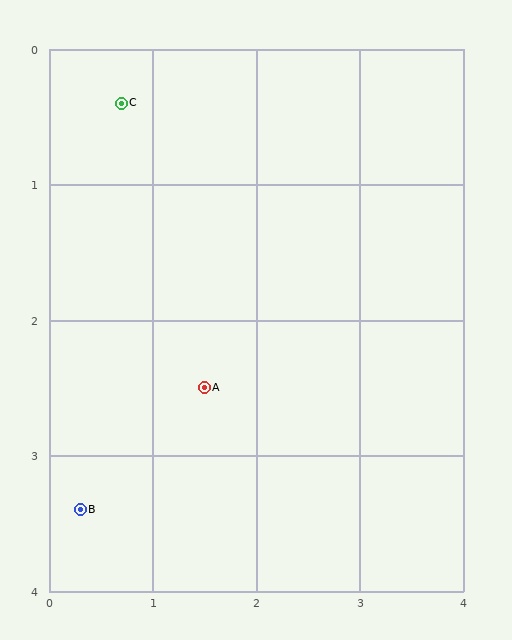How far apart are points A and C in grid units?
Points A and C are about 2.2 grid units apart.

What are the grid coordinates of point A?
Point A is at approximately (1.5, 2.5).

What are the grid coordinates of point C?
Point C is at approximately (0.7, 0.4).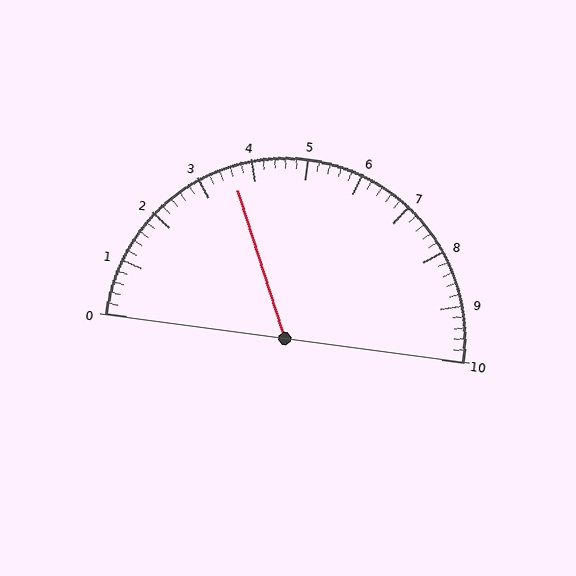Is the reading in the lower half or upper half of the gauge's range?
The reading is in the lower half of the range (0 to 10).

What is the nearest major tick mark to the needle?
The nearest major tick mark is 4.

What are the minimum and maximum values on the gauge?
The gauge ranges from 0 to 10.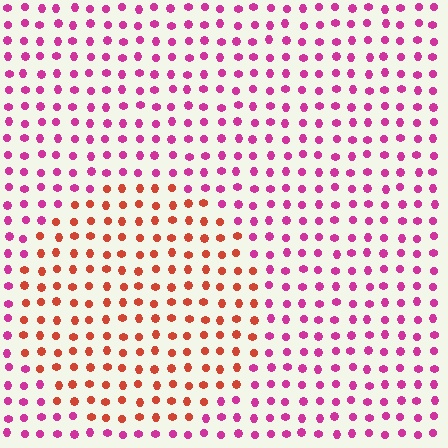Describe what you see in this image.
The image is filled with small magenta elements in a uniform arrangement. A circle-shaped region is visible where the elements are tinted to a slightly different hue, forming a subtle color boundary.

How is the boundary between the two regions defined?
The boundary is defined purely by a slight shift in hue (about 48 degrees). Spacing, size, and orientation are identical on both sides.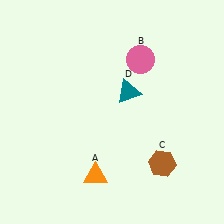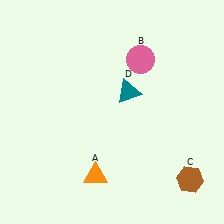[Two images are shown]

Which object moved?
The brown hexagon (C) moved right.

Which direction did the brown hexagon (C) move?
The brown hexagon (C) moved right.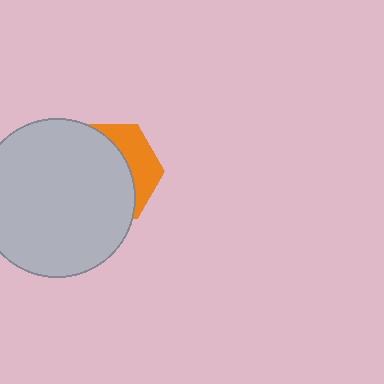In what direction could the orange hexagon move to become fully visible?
The orange hexagon could move right. That would shift it out from behind the light gray circle entirely.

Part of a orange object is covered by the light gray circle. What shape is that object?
It is a hexagon.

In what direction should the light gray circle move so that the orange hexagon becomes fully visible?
The light gray circle should move left. That is the shortest direction to clear the overlap and leave the orange hexagon fully visible.